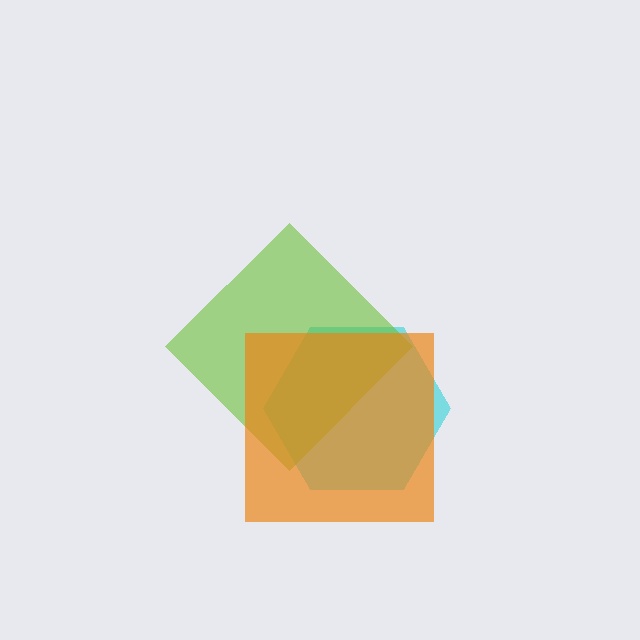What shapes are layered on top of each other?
The layered shapes are: a cyan hexagon, a lime diamond, an orange square.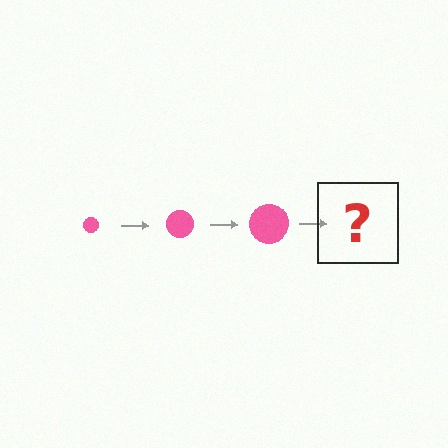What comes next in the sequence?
The next element should be a pink circle, larger than the previous one.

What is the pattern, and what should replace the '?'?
The pattern is that the circle gets progressively larger each step. The '?' should be a pink circle, larger than the previous one.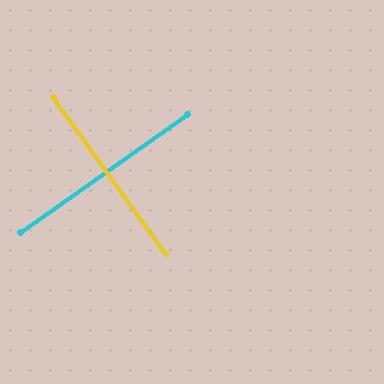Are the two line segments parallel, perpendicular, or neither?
Perpendicular — they meet at approximately 90°.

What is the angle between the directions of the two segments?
Approximately 90 degrees.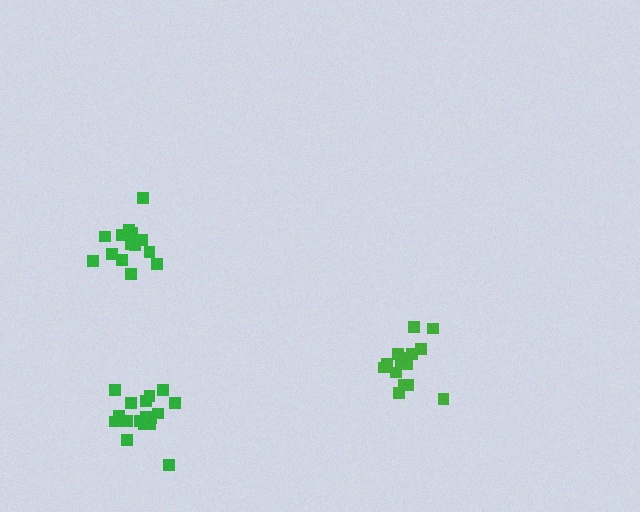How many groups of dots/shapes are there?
There are 3 groups.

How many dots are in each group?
Group 1: 15 dots, Group 2: 17 dots, Group 3: 15 dots (47 total).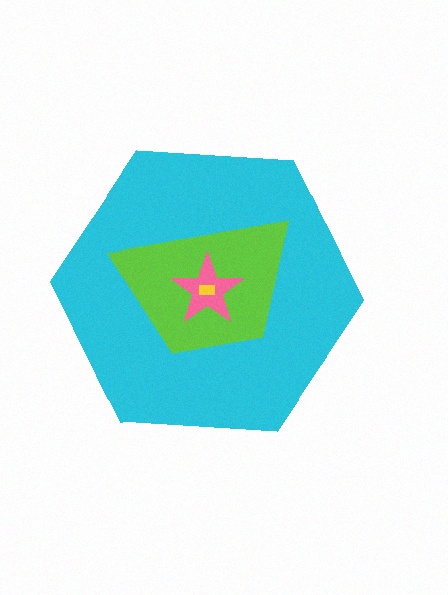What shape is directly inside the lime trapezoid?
The pink star.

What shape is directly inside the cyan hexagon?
The lime trapezoid.